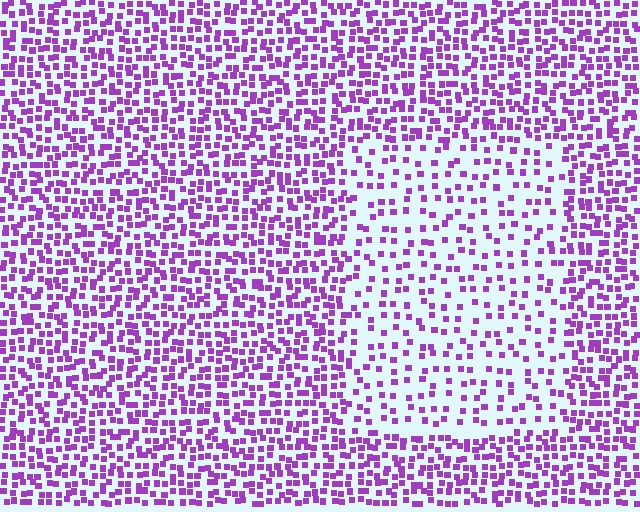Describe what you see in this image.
The image contains small purple elements arranged at two different densities. A rectangle-shaped region is visible where the elements are less densely packed than the surrounding area.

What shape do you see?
I see a rectangle.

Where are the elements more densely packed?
The elements are more densely packed outside the rectangle boundary.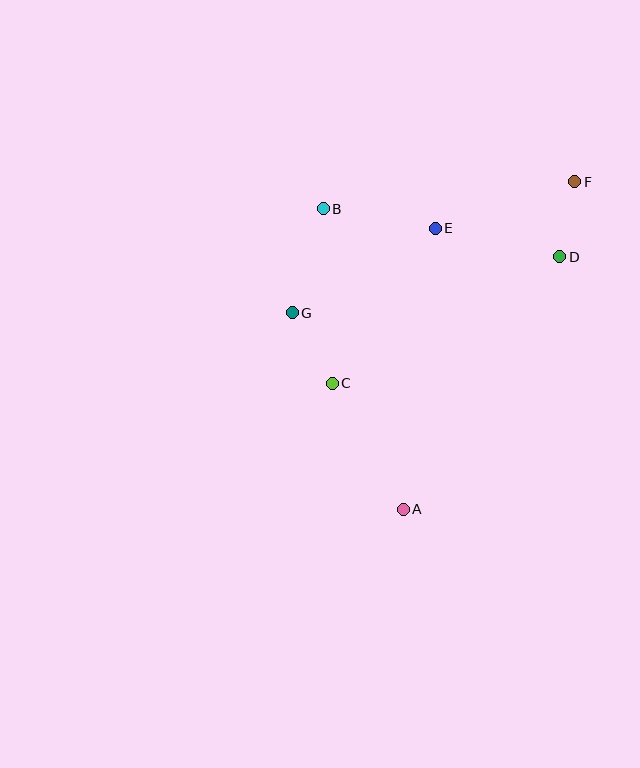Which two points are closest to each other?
Points D and F are closest to each other.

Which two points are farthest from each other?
Points A and F are farthest from each other.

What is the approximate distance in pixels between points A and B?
The distance between A and B is approximately 311 pixels.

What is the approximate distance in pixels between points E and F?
The distance between E and F is approximately 147 pixels.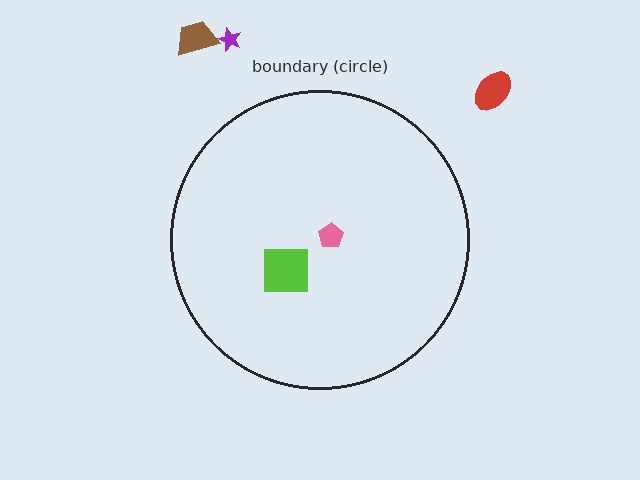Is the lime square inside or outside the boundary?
Inside.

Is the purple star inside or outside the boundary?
Outside.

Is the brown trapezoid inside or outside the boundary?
Outside.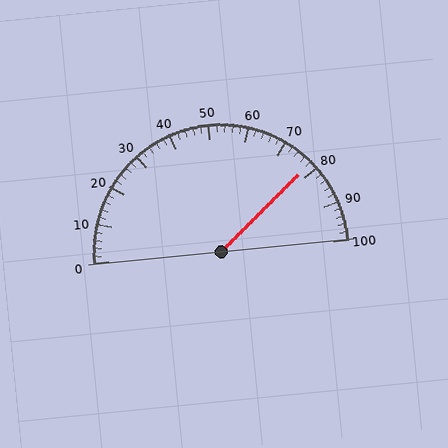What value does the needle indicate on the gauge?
The needle indicates approximately 78.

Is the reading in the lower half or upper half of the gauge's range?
The reading is in the upper half of the range (0 to 100).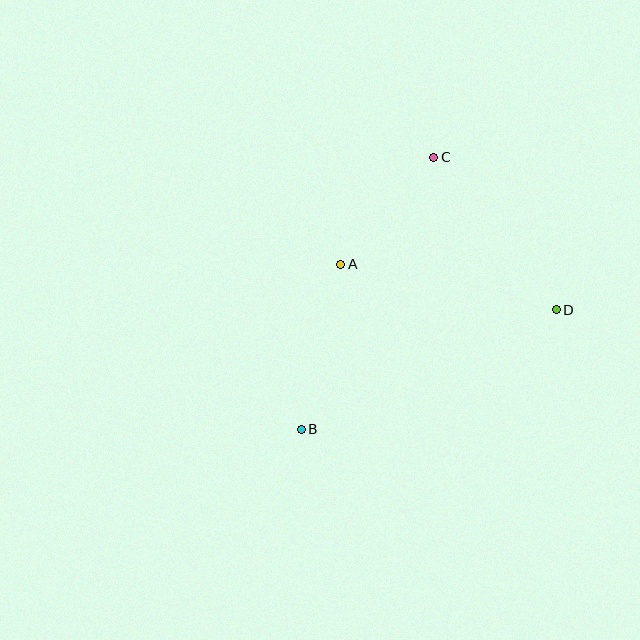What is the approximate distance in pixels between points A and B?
The distance between A and B is approximately 170 pixels.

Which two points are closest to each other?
Points A and C are closest to each other.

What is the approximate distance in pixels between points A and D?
The distance between A and D is approximately 220 pixels.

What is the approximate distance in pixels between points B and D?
The distance between B and D is approximately 282 pixels.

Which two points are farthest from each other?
Points B and C are farthest from each other.